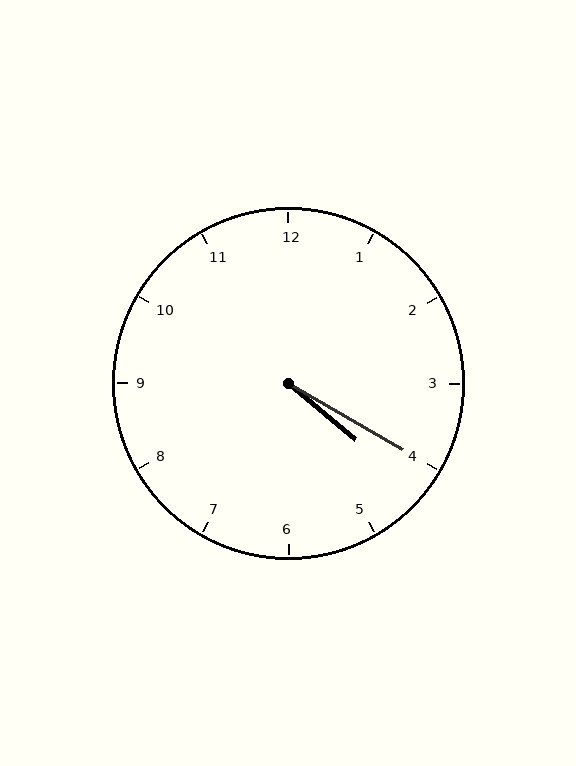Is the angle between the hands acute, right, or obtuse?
It is acute.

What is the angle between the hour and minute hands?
Approximately 10 degrees.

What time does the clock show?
4:20.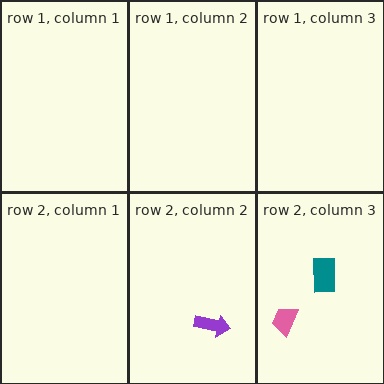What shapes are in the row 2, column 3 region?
The teal rectangle, the pink trapezoid.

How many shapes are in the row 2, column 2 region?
1.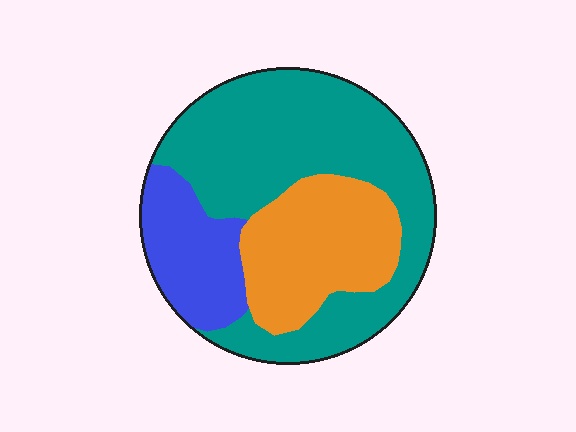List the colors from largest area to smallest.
From largest to smallest: teal, orange, blue.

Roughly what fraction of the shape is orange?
Orange covers 26% of the shape.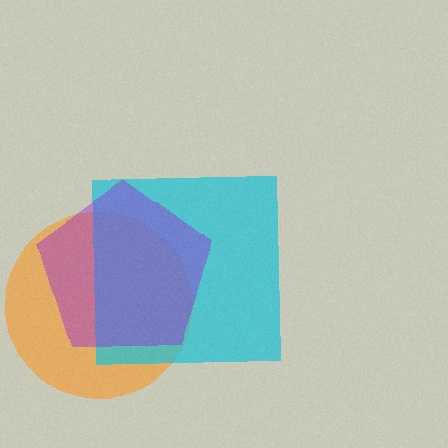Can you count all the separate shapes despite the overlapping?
Yes, there are 3 separate shapes.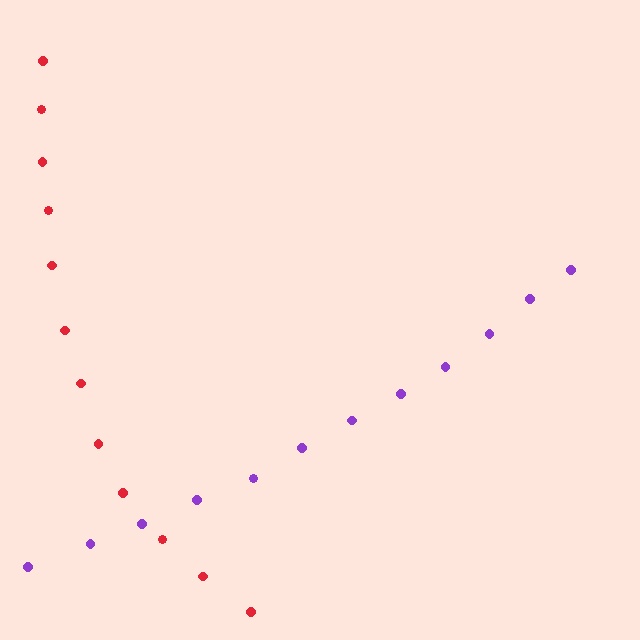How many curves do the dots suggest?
There are 2 distinct paths.